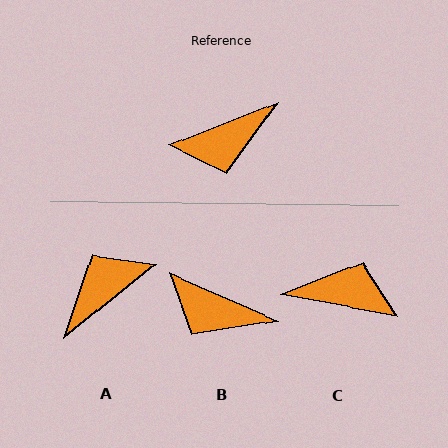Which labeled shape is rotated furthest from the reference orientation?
A, about 162 degrees away.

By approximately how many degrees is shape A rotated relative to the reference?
Approximately 162 degrees clockwise.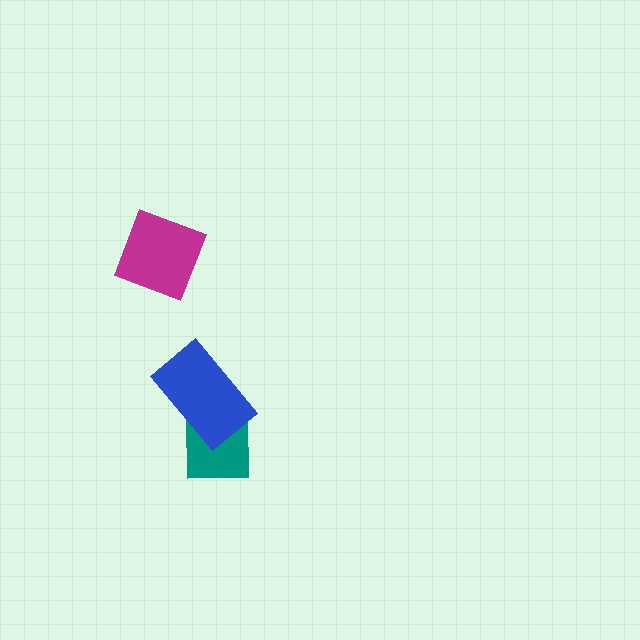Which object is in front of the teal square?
The blue rectangle is in front of the teal square.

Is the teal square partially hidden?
Yes, it is partially covered by another shape.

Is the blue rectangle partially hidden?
No, no other shape covers it.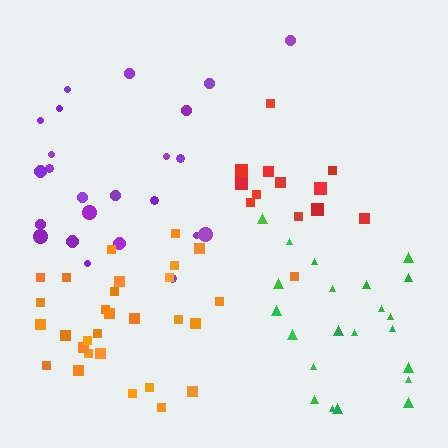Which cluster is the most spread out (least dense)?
Red.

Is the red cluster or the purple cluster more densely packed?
Purple.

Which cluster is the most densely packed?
Orange.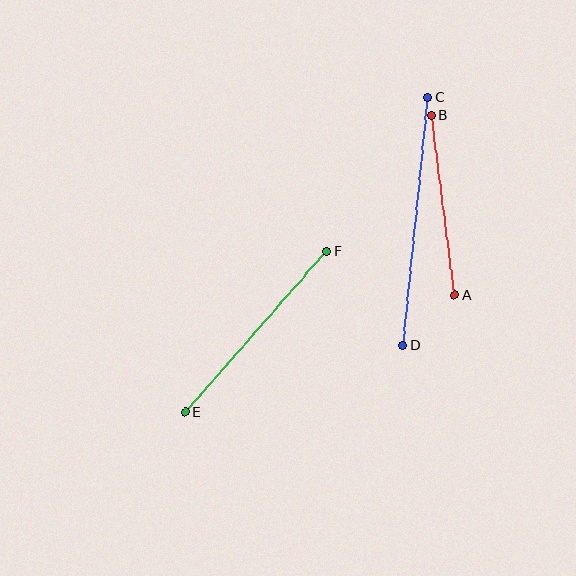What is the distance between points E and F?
The distance is approximately 214 pixels.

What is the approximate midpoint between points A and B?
The midpoint is at approximately (444, 205) pixels.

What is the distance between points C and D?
The distance is approximately 249 pixels.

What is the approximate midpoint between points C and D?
The midpoint is at approximately (415, 221) pixels.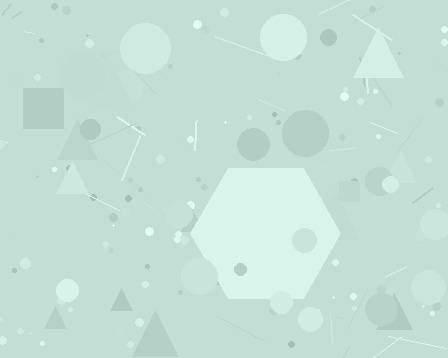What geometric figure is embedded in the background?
A hexagon is embedded in the background.